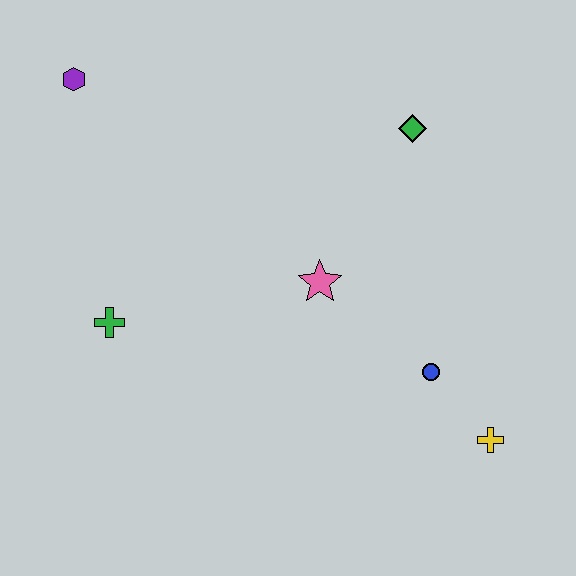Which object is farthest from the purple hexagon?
The yellow cross is farthest from the purple hexagon.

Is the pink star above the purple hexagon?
No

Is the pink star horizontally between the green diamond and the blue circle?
No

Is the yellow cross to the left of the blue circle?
No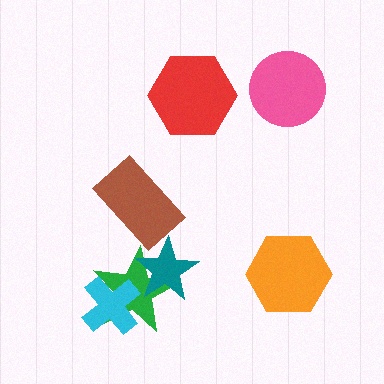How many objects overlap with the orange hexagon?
0 objects overlap with the orange hexagon.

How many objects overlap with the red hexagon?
0 objects overlap with the red hexagon.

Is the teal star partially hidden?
No, no other shape covers it.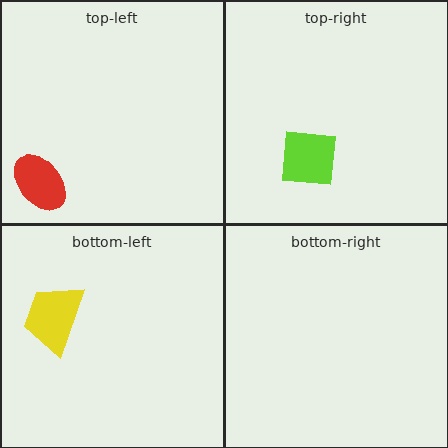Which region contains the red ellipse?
The top-left region.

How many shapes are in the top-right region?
1.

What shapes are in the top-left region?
The red ellipse.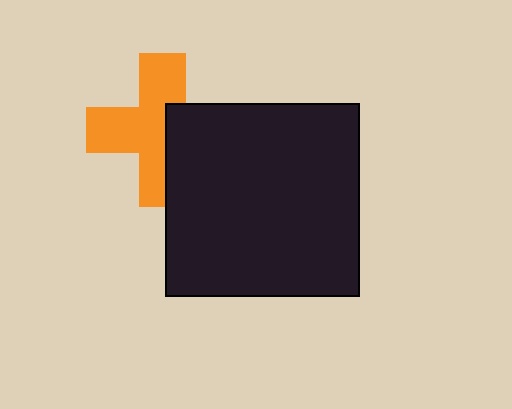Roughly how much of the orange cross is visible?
About half of it is visible (roughly 62%).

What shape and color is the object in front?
The object in front is a black square.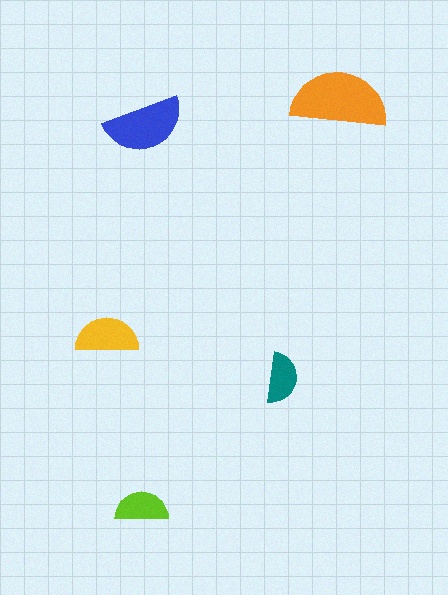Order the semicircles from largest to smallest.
the orange one, the blue one, the yellow one, the lime one, the teal one.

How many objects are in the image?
There are 5 objects in the image.